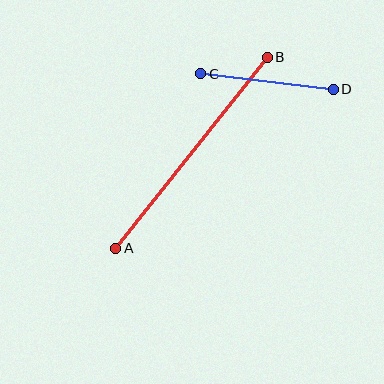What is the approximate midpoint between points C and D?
The midpoint is at approximately (267, 82) pixels.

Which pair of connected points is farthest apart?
Points A and B are farthest apart.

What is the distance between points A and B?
The distance is approximately 244 pixels.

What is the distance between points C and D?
The distance is approximately 133 pixels.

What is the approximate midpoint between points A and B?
The midpoint is at approximately (191, 153) pixels.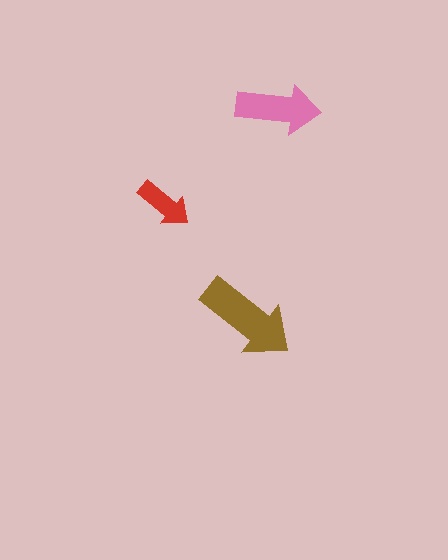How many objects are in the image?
There are 3 objects in the image.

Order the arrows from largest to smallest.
the brown one, the pink one, the red one.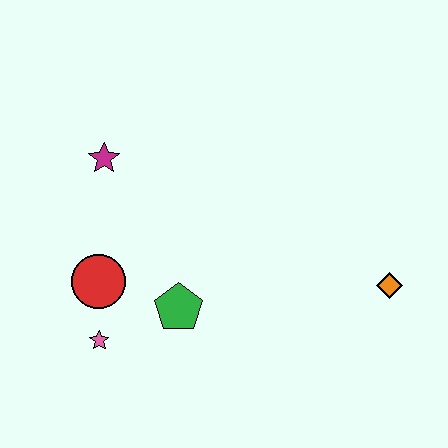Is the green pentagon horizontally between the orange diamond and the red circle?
Yes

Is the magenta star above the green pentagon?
Yes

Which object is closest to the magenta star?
The red circle is closest to the magenta star.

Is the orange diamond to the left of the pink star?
No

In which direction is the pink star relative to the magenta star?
The pink star is below the magenta star.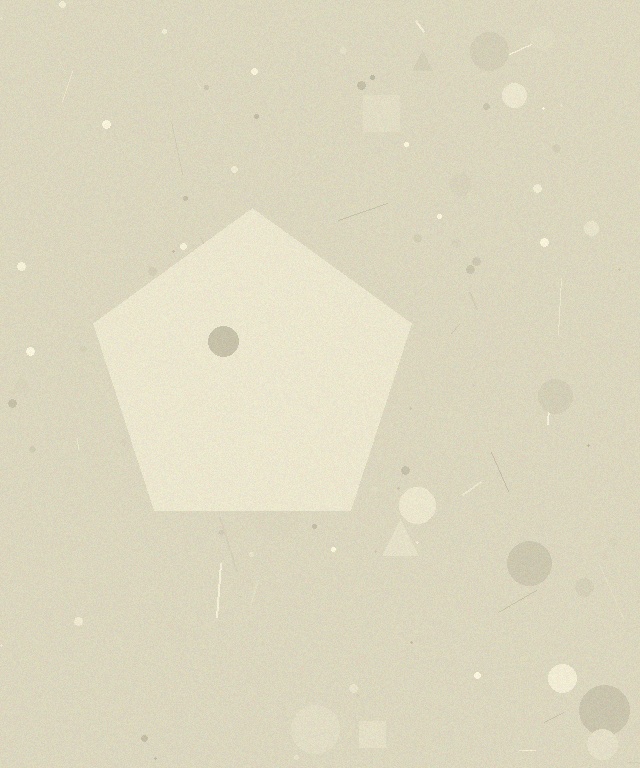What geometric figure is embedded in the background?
A pentagon is embedded in the background.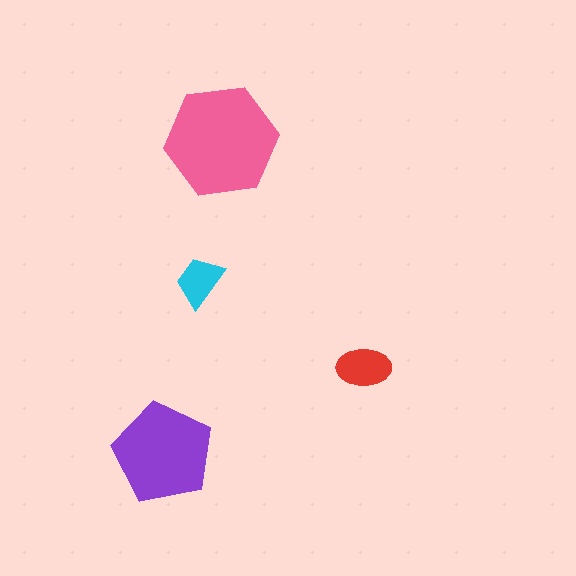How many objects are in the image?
There are 4 objects in the image.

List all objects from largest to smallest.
The pink hexagon, the purple pentagon, the red ellipse, the cyan trapezoid.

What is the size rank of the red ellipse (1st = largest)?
3rd.